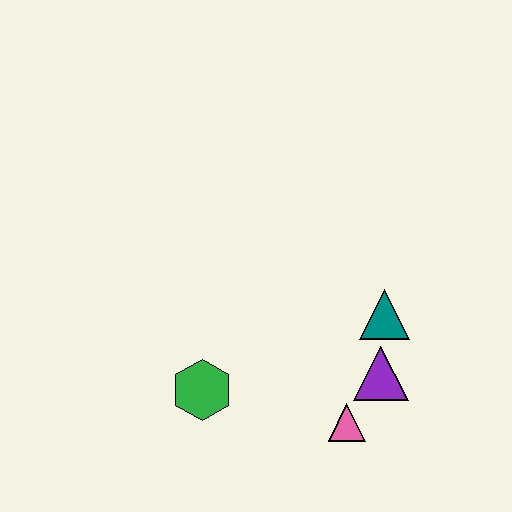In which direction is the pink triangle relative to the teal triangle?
The pink triangle is below the teal triangle.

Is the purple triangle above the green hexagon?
Yes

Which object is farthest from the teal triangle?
The green hexagon is farthest from the teal triangle.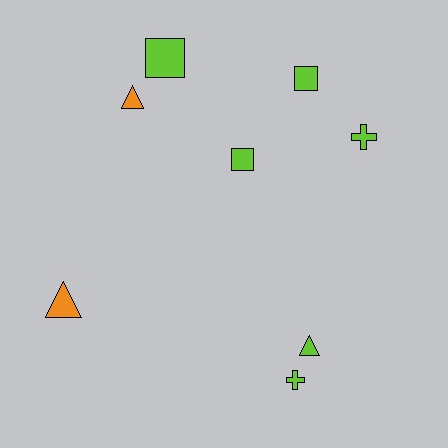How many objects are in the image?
There are 8 objects.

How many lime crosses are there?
There are 2 lime crosses.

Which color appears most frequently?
Lime, with 6 objects.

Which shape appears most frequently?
Square, with 3 objects.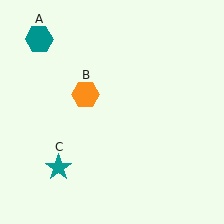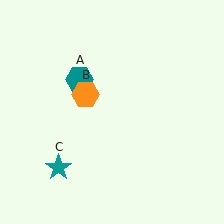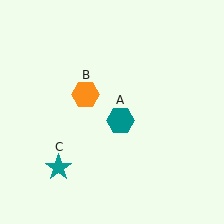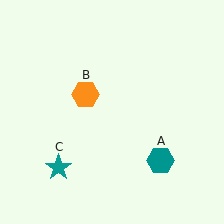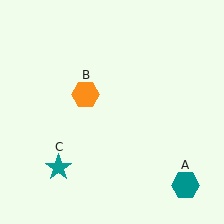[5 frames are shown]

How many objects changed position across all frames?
1 object changed position: teal hexagon (object A).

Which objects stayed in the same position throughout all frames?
Orange hexagon (object B) and teal star (object C) remained stationary.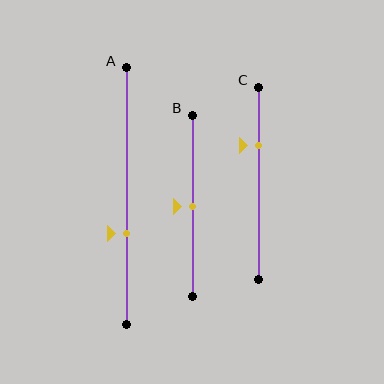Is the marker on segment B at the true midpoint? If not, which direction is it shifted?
Yes, the marker on segment B is at the true midpoint.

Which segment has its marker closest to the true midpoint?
Segment B has its marker closest to the true midpoint.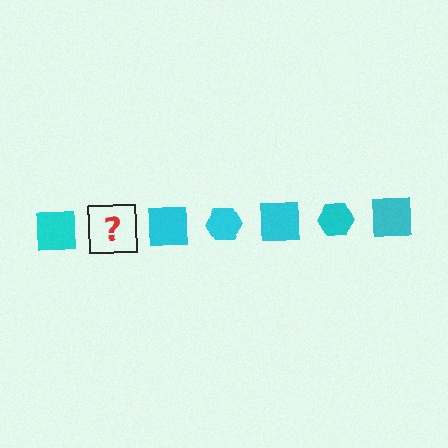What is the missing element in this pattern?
The missing element is a cyan hexagon.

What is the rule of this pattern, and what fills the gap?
The rule is that the pattern cycles through square, hexagon shapes in cyan. The gap should be filled with a cyan hexagon.